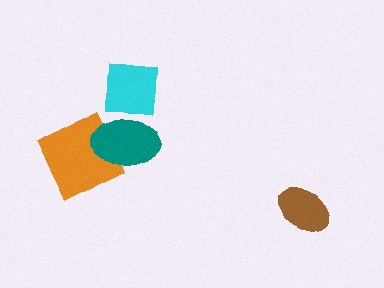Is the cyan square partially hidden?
Yes, it is partially covered by another shape.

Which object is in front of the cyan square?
The teal ellipse is in front of the cyan square.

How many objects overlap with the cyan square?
1 object overlaps with the cyan square.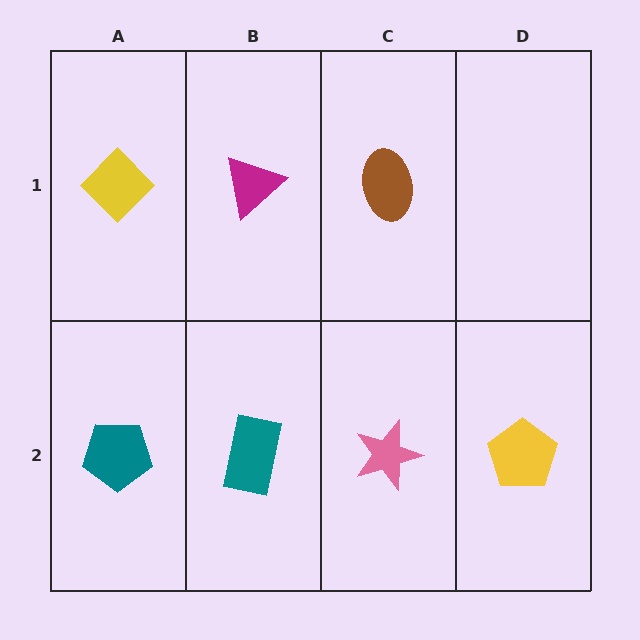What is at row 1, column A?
A yellow diamond.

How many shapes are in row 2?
4 shapes.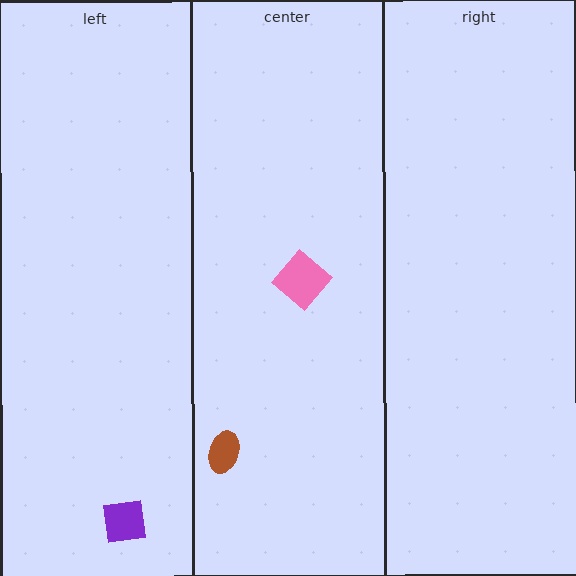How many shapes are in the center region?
2.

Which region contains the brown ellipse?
The center region.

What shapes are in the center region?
The brown ellipse, the pink diamond.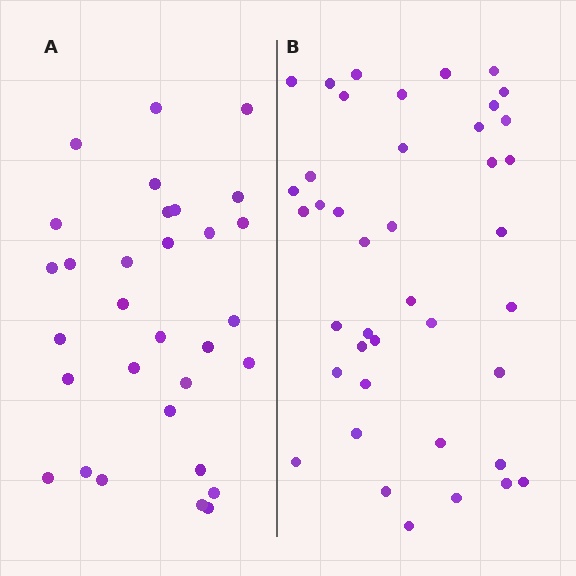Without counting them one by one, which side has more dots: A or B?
Region B (the right region) has more dots.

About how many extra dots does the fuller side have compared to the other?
Region B has roughly 10 or so more dots than region A.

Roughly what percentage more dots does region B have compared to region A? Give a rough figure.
About 30% more.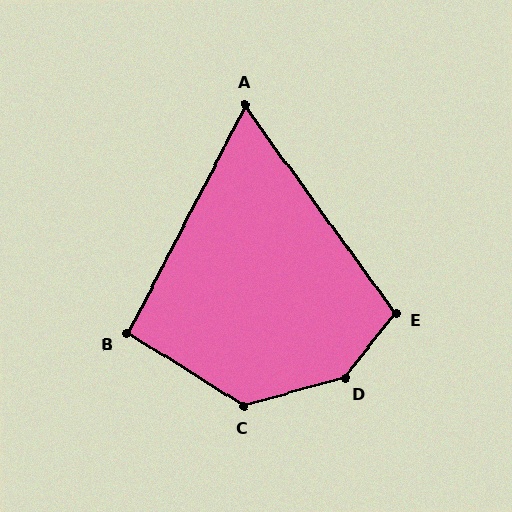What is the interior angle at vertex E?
Approximately 106 degrees (obtuse).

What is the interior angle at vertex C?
Approximately 132 degrees (obtuse).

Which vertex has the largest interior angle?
D, at approximately 144 degrees.